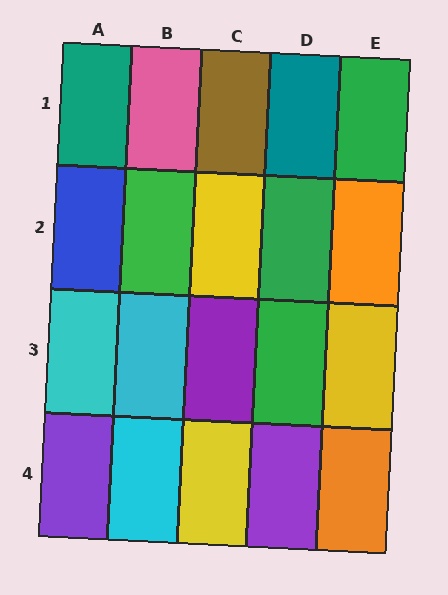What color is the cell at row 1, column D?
Teal.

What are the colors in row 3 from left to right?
Cyan, cyan, purple, green, yellow.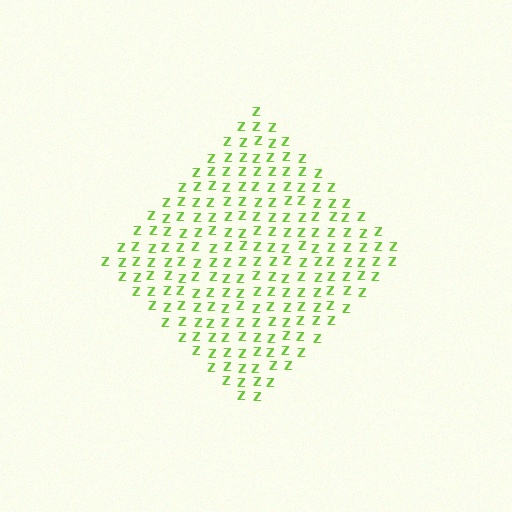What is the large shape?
The large shape is a diamond.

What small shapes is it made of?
It is made of small letter Z's.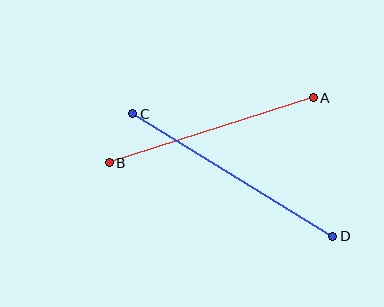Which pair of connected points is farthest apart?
Points C and D are farthest apart.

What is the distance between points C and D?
The distance is approximately 235 pixels.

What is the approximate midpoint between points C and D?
The midpoint is at approximately (233, 175) pixels.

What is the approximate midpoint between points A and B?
The midpoint is at approximately (211, 130) pixels.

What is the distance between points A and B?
The distance is approximately 214 pixels.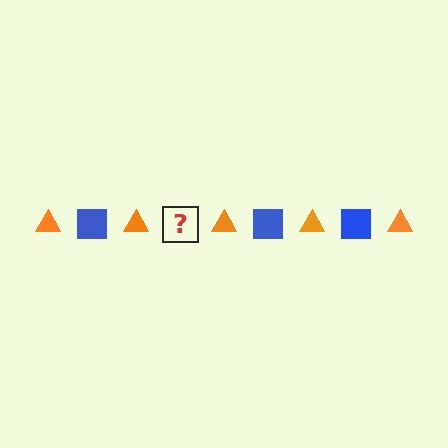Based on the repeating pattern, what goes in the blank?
The blank should be a blue square.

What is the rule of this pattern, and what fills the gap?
The rule is that the pattern alternates between orange triangle and blue square. The gap should be filled with a blue square.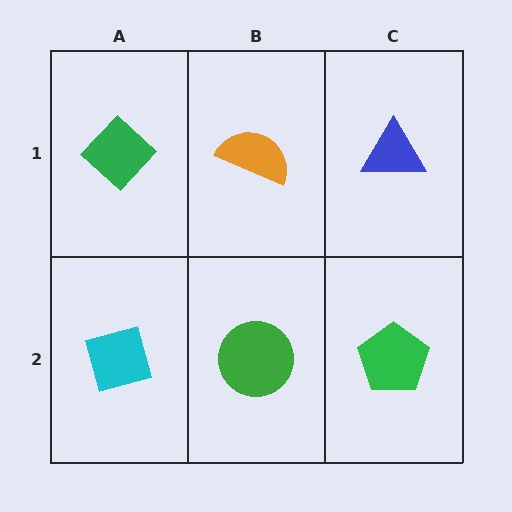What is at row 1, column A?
A green diamond.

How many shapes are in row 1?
3 shapes.